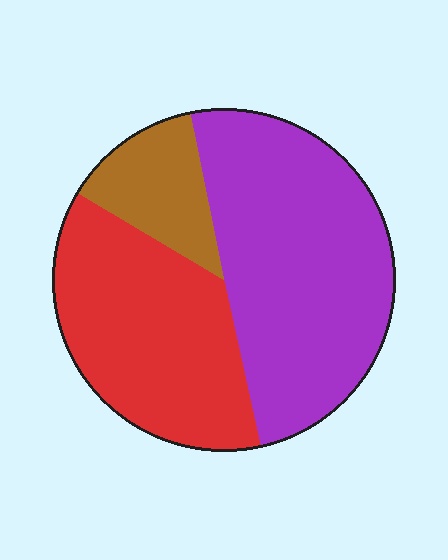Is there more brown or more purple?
Purple.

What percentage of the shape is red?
Red covers 37% of the shape.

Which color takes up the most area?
Purple, at roughly 50%.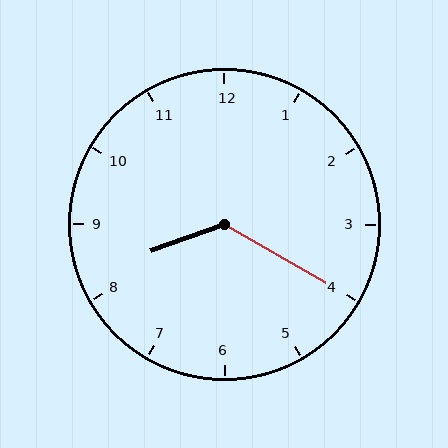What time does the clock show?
8:20.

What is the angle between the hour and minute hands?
Approximately 130 degrees.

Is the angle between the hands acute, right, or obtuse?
It is obtuse.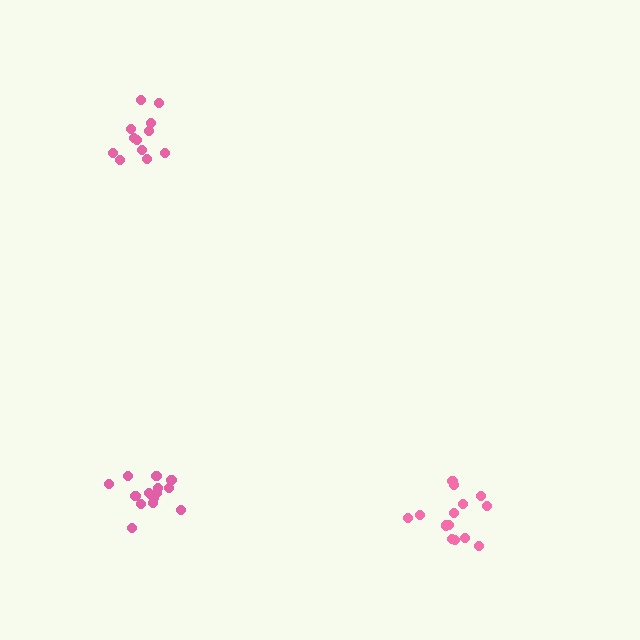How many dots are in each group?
Group 1: 12 dots, Group 2: 15 dots, Group 3: 14 dots (41 total).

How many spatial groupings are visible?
There are 3 spatial groupings.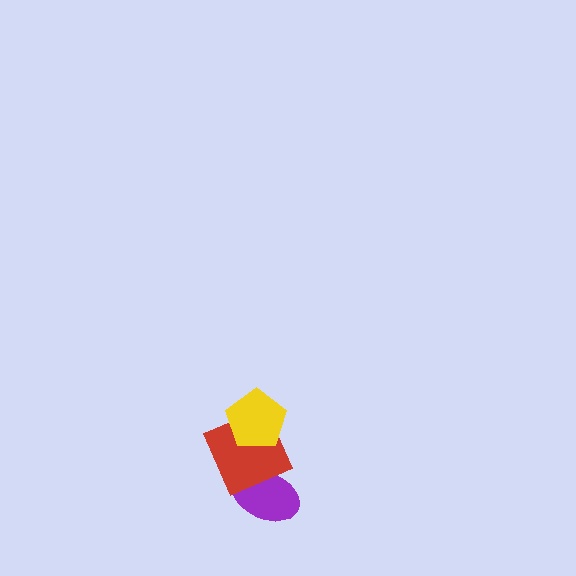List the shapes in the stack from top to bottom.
From top to bottom: the yellow pentagon, the red square, the purple ellipse.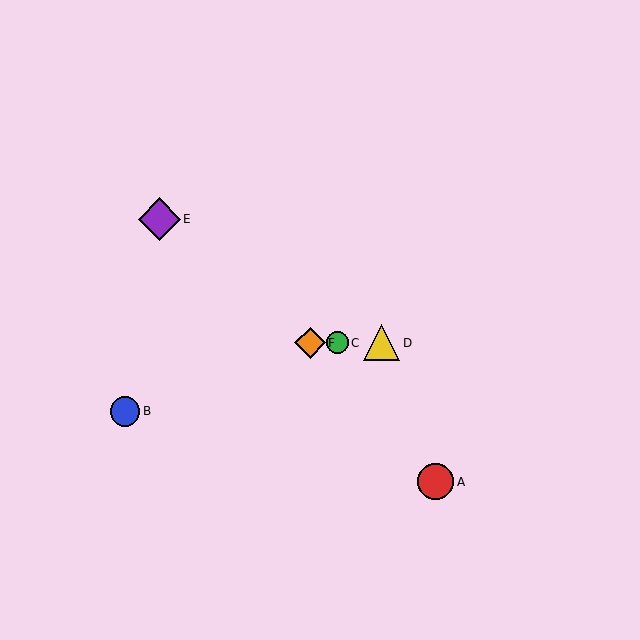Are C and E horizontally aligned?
No, C is at y≈343 and E is at y≈219.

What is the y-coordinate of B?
Object B is at y≈411.